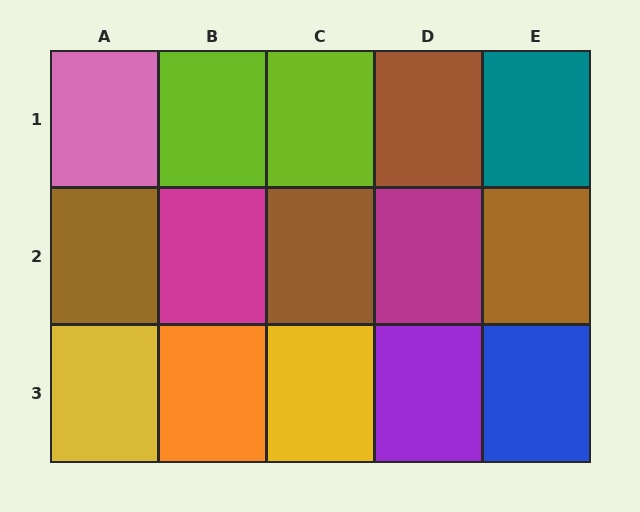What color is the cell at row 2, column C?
Brown.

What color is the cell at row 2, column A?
Brown.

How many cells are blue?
1 cell is blue.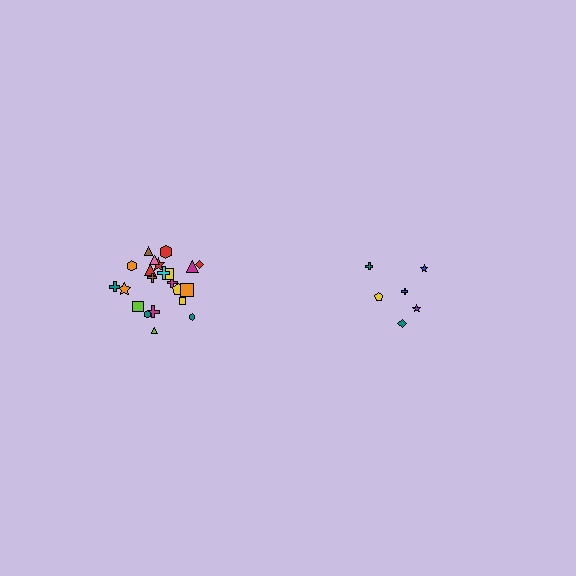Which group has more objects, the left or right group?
The left group.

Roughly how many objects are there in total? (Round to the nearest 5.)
Roughly 30 objects in total.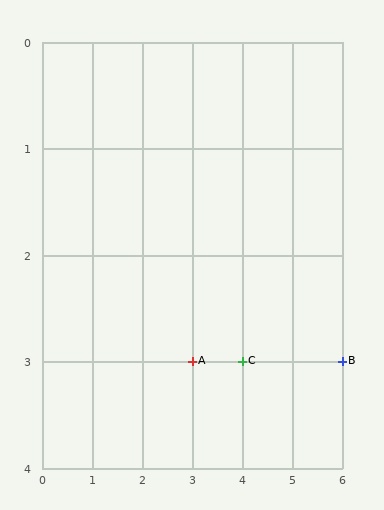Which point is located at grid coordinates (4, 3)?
Point C is at (4, 3).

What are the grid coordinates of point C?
Point C is at grid coordinates (4, 3).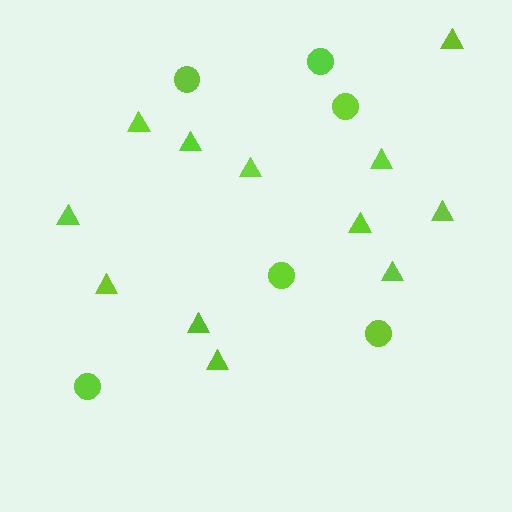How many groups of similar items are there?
There are 2 groups: one group of triangles (12) and one group of circles (6).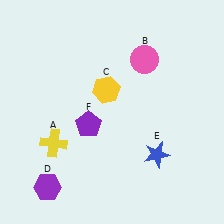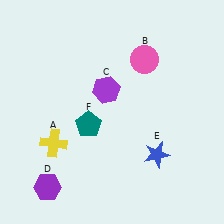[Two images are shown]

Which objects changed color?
C changed from yellow to purple. F changed from purple to teal.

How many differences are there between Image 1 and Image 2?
There are 2 differences between the two images.